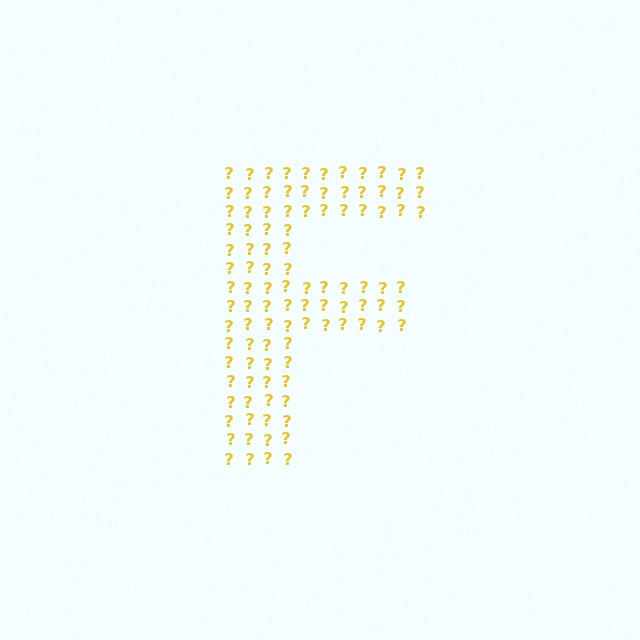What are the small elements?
The small elements are question marks.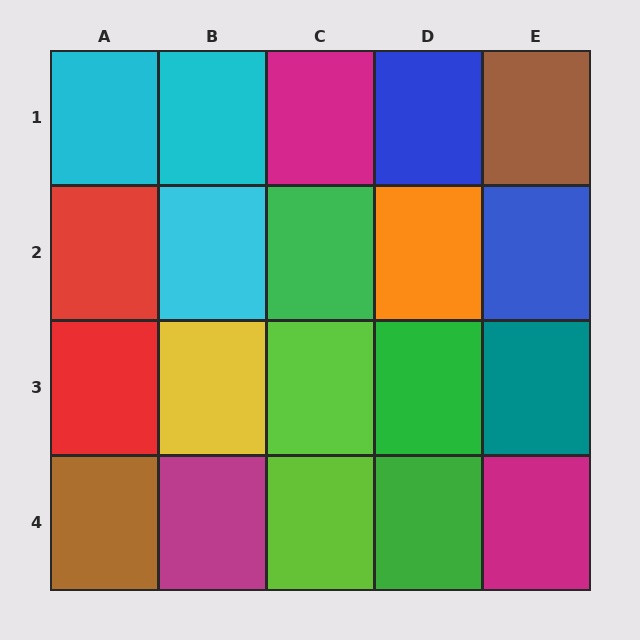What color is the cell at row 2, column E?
Blue.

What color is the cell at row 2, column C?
Green.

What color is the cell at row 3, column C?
Lime.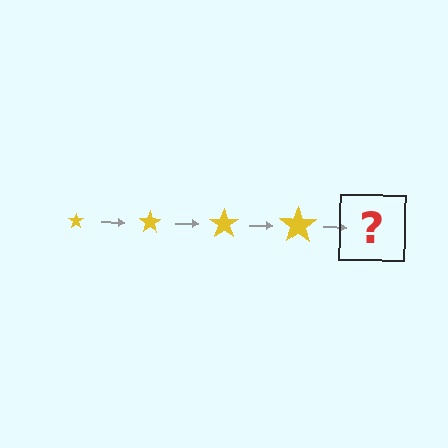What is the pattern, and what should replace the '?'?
The pattern is that the star gets progressively larger each step. The '?' should be a yellow star, larger than the previous one.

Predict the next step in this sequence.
The next step is a yellow star, larger than the previous one.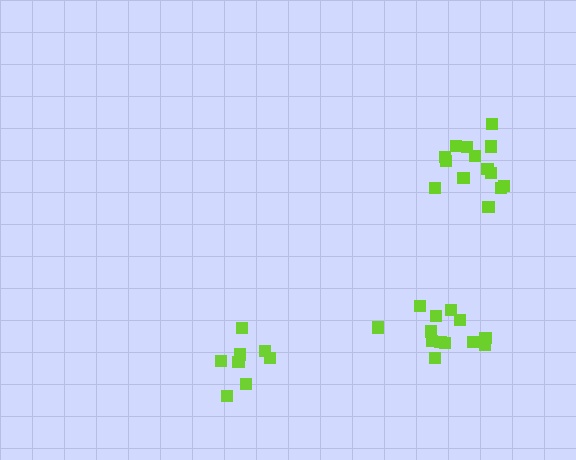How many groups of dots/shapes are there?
There are 3 groups.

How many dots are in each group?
Group 1: 14 dots, Group 2: 13 dots, Group 3: 8 dots (35 total).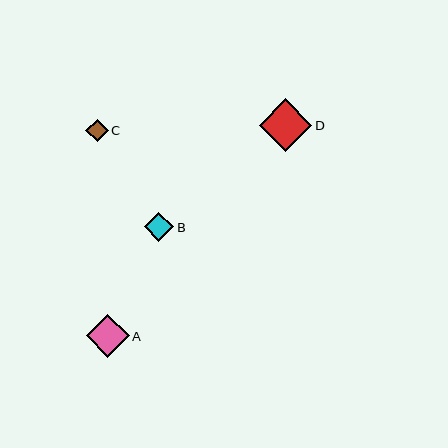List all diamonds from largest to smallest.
From largest to smallest: D, A, B, C.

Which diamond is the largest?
Diamond D is the largest with a size of approximately 52 pixels.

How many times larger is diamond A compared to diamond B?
Diamond A is approximately 1.5 times the size of diamond B.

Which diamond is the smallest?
Diamond C is the smallest with a size of approximately 23 pixels.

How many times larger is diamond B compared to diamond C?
Diamond B is approximately 1.3 times the size of diamond C.